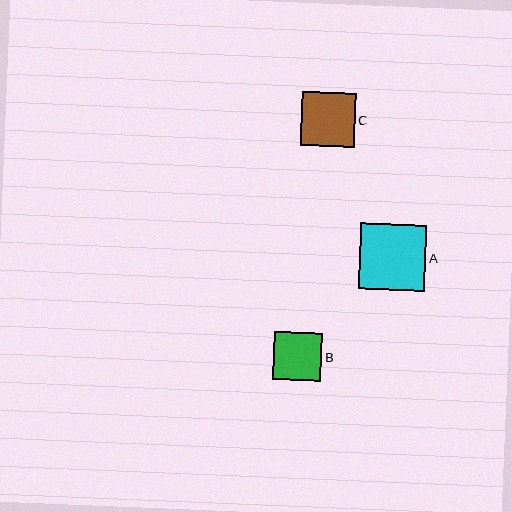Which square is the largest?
Square A is the largest with a size of approximately 67 pixels.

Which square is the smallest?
Square B is the smallest with a size of approximately 48 pixels.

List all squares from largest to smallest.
From largest to smallest: A, C, B.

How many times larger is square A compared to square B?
Square A is approximately 1.4 times the size of square B.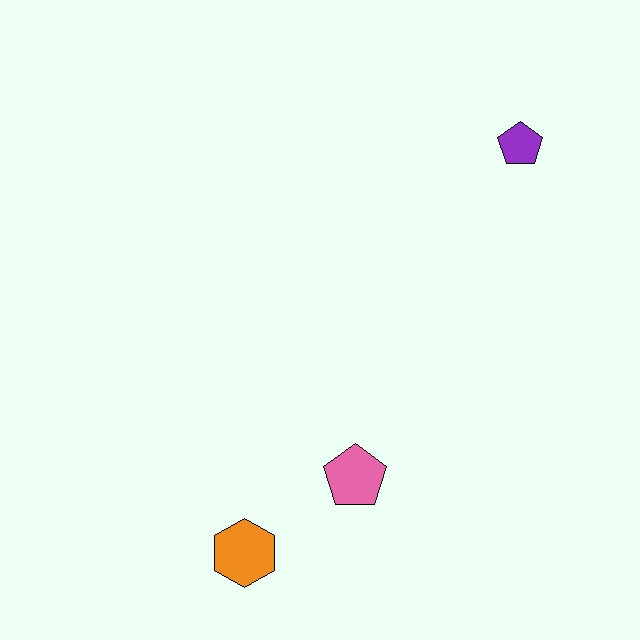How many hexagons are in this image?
There is 1 hexagon.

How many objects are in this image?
There are 3 objects.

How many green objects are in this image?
There are no green objects.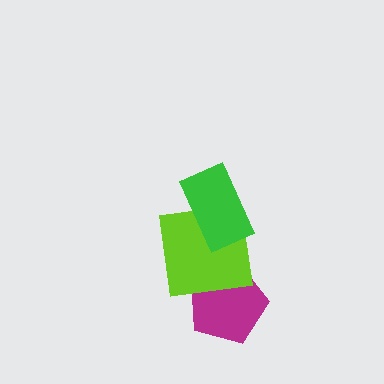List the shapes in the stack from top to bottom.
From top to bottom: the green rectangle, the lime square, the magenta pentagon.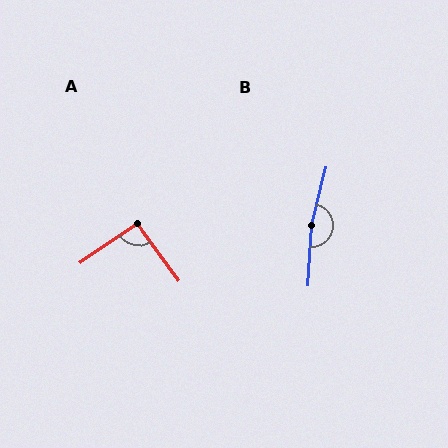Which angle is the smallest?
A, at approximately 92 degrees.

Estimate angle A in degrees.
Approximately 92 degrees.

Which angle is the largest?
B, at approximately 169 degrees.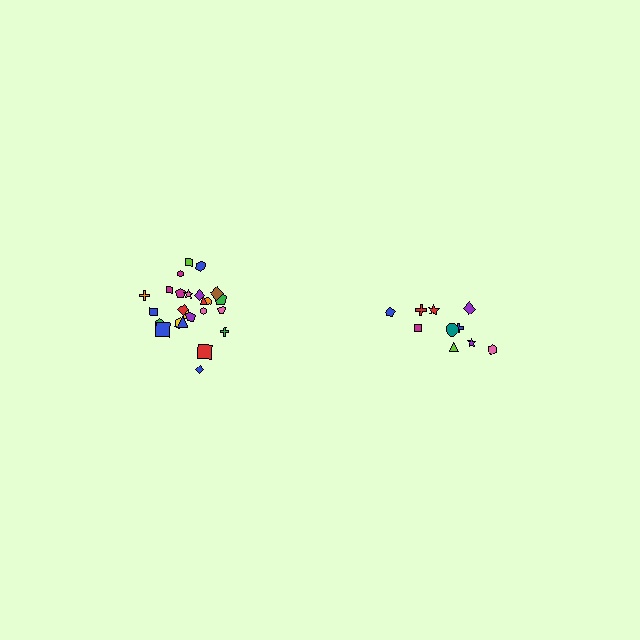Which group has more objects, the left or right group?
The left group.